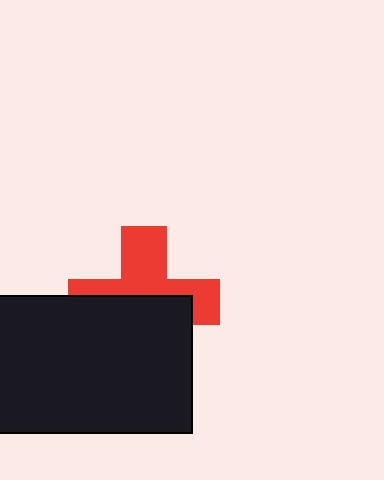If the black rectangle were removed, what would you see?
You would see the complete red cross.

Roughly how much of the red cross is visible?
About half of it is visible (roughly 48%).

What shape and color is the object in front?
The object in front is a black rectangle.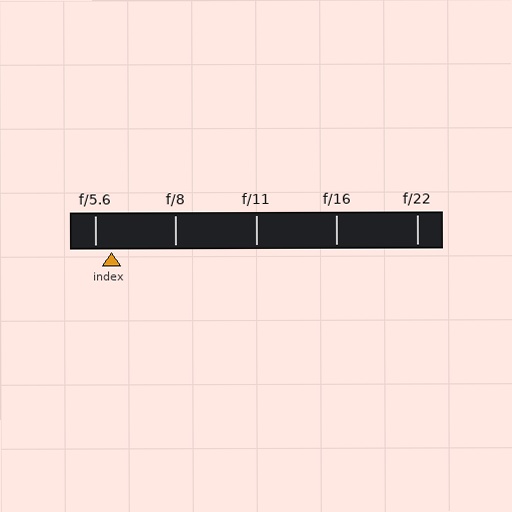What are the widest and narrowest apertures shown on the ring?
The widest aperture shown is f/5.6 and the narrowest is f/22.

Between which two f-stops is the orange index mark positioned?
The index mark is between f/5.6 and f/8.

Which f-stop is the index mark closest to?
The index mark is closest to f/5.6.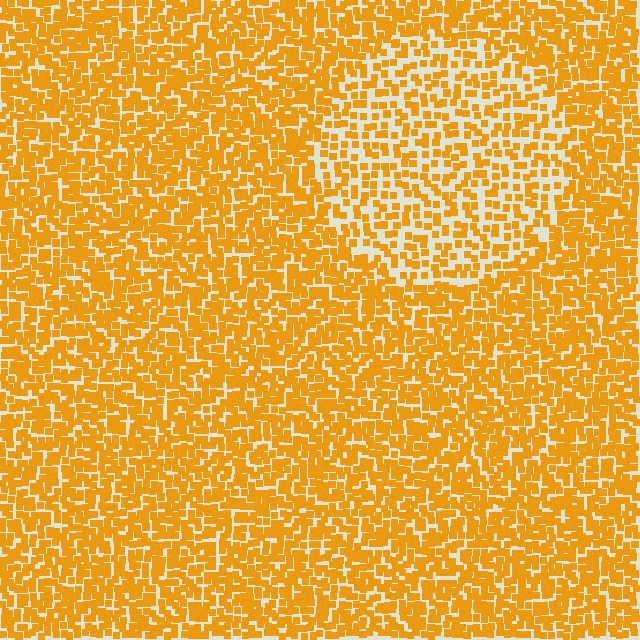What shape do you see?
I see a circle.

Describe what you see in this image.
The image contains small orange elements arranged at two different densities. A circle-shaped region is visible where the elements are less densely packed than the surrounding area.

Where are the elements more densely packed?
The elements are more densely packed outside the circle boundary.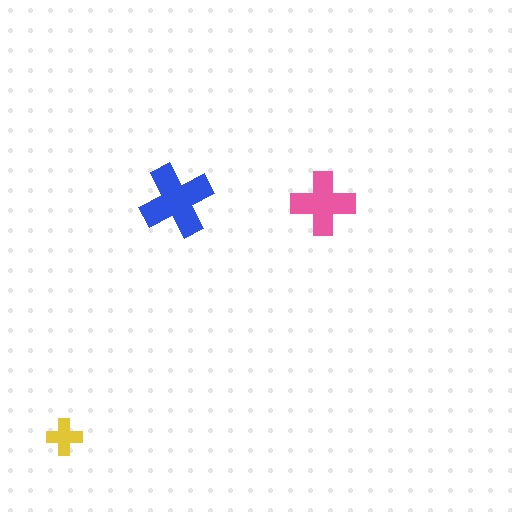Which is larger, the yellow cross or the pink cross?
The pink one.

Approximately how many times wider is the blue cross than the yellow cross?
About 2 times wider.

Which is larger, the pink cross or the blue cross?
The blue one.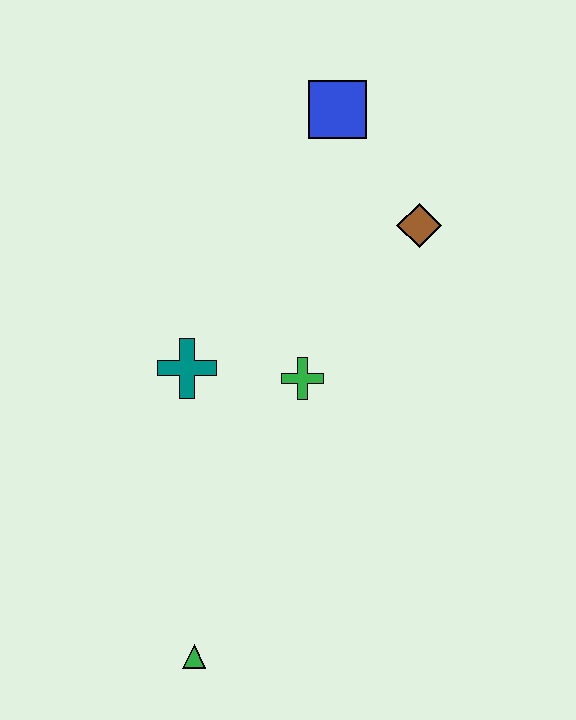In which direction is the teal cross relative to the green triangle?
The teal cross is above the green triangle.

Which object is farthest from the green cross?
The green triangle is farthest from the green cross.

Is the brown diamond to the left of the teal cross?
No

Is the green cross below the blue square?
Yes